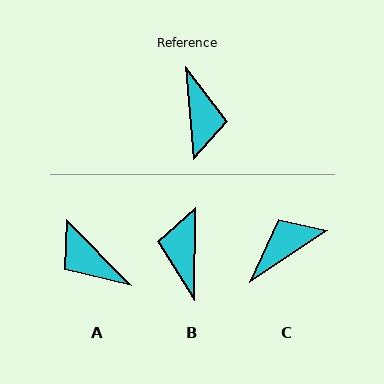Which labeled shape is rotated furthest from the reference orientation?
B, about 174 degrees away.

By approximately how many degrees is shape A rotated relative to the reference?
Approximately 141 degrees clockwise.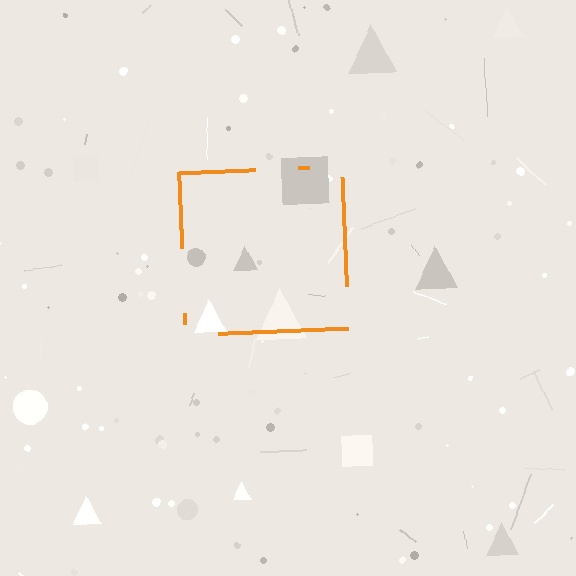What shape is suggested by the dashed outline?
The dashed outline suggests a square.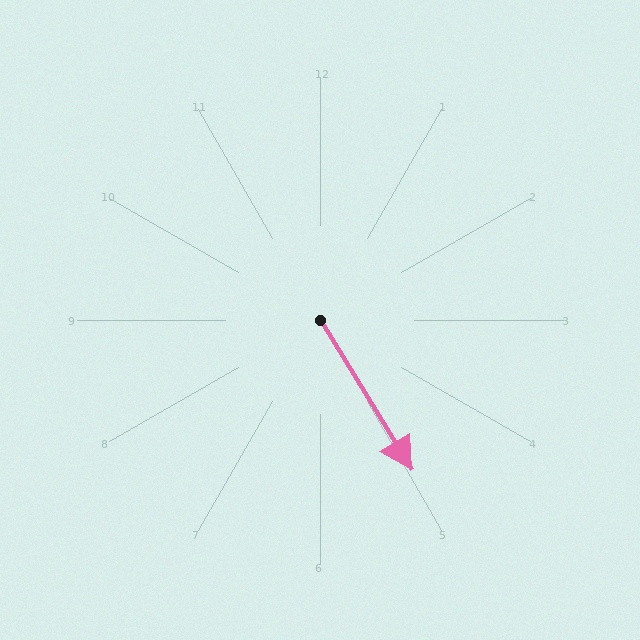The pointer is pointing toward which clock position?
Roughly 5 o'clock.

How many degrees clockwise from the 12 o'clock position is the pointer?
Approximately 149 degrees.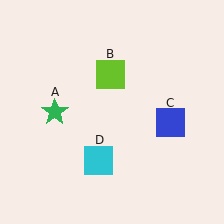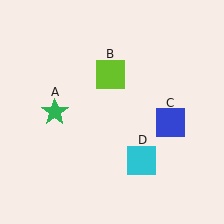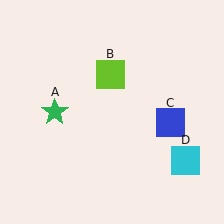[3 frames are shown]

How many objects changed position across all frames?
1 object changed position: cyan square (object D).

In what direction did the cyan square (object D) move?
The cyan square (object D) moved right.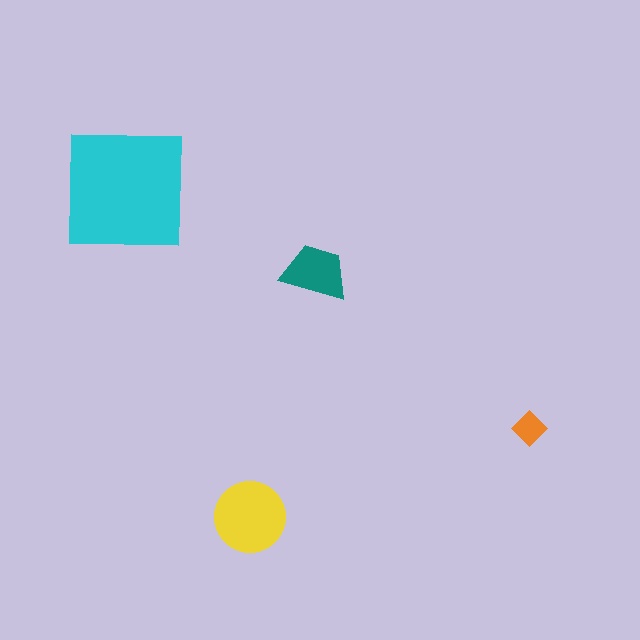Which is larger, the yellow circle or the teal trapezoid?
The yellow circle.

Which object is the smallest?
The orange diamond.